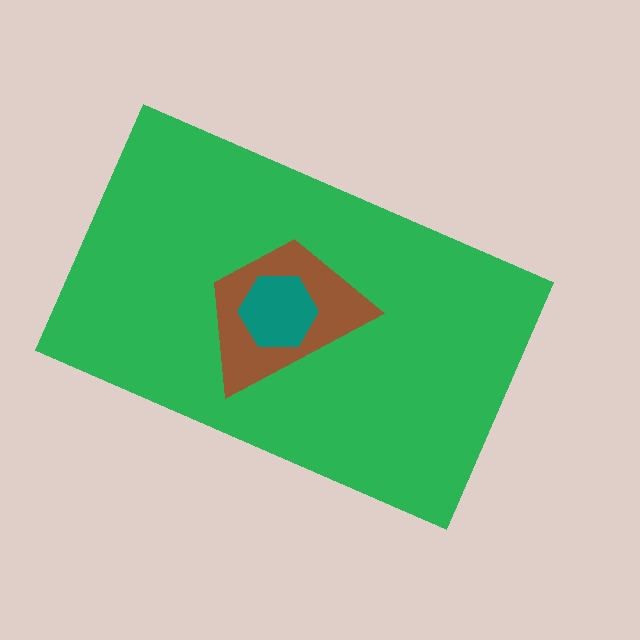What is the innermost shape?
The teal hexagon.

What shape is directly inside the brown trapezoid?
The teal hexagon.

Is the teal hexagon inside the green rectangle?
Yes.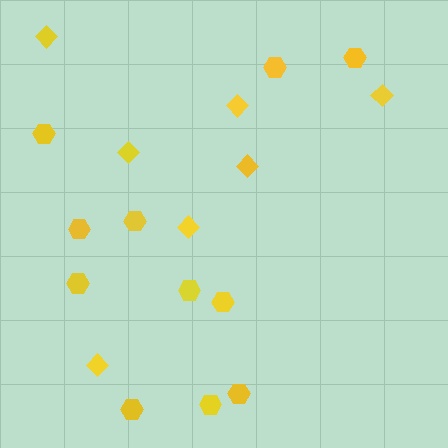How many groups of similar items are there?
There are 2 groups: one group of diamonds (7) and one group of hexagons (11).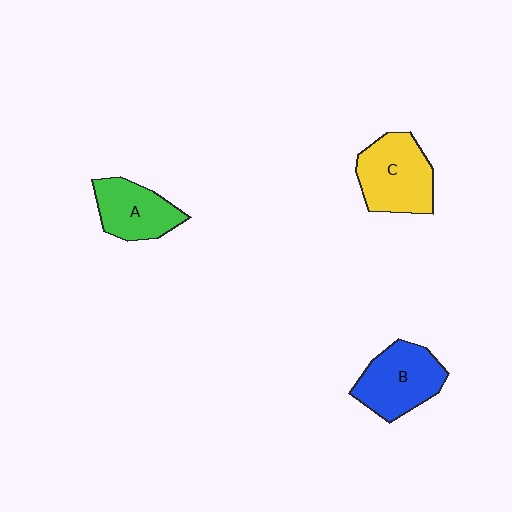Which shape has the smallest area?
Shape A (green).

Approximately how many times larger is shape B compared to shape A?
Approximately 1.2 times.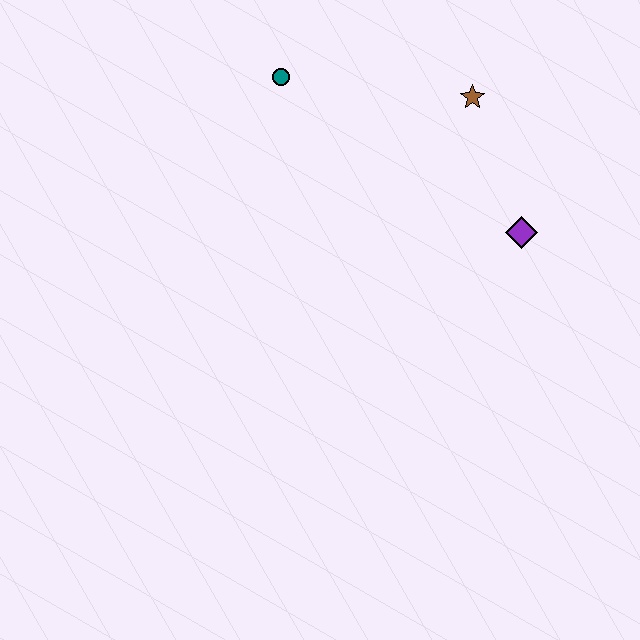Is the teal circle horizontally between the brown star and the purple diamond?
No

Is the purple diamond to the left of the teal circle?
No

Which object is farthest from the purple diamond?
The teal circle is farthest from the purple diamond.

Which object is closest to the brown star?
The purple diamond is closest to the brown star.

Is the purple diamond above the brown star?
No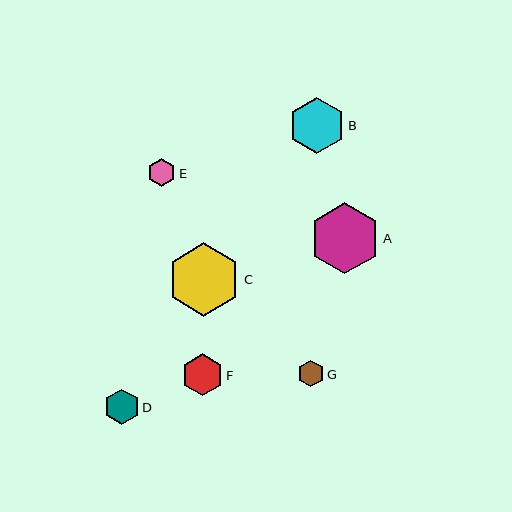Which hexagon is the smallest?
Hexagon G is the smallest with a size of approximately 26 pixels.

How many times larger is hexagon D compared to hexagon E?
Hexagon D is approximately 1.3 times the size of hexagon E.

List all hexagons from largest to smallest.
From largest to smallest: C, A, B, F, D, E, G.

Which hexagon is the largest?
Hexagon C is the largest with a size of approximately 73 pixels.